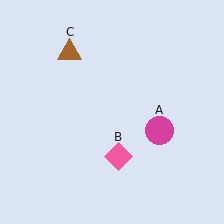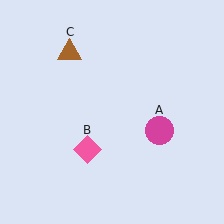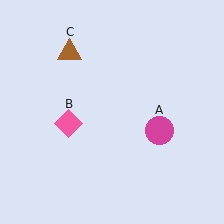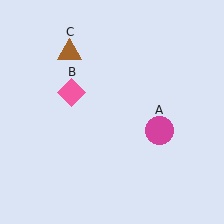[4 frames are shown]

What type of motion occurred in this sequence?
The pink diamond (object B) rotated clockwise around the center of the scene.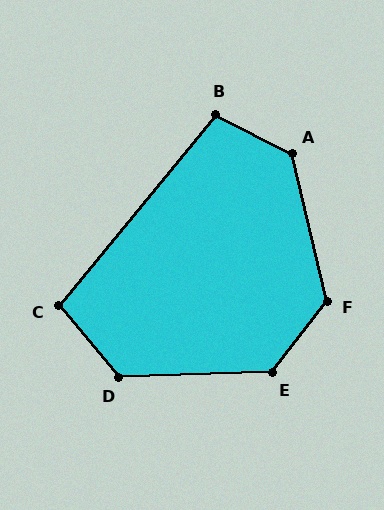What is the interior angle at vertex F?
Approximately 130 degrees (obtuse).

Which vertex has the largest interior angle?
A, at approximately 130 degrees.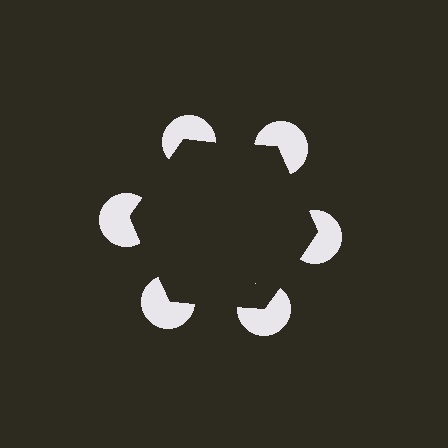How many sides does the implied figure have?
6 sides.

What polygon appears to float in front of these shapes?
An illusory hexagon — its edges are inferred from the aligned wedge cuts in the pac-man discs, not physically drawn.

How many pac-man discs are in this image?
There are 6 — one at each vertex of the illusory hexagon.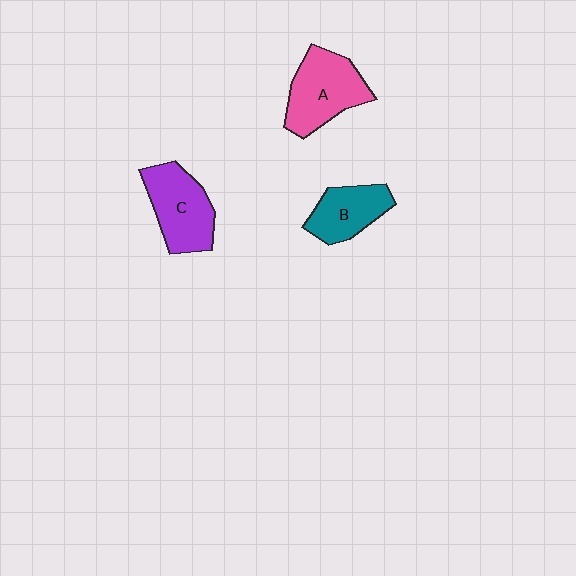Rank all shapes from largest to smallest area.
From largest to smallest: A (pink), C (purple), B (teal).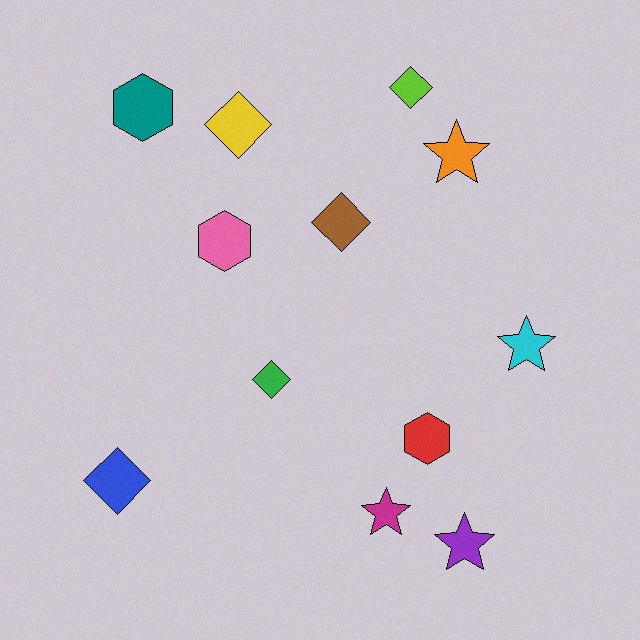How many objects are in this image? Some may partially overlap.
There are 12 objects.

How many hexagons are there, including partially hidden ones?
There are 3 hexagons.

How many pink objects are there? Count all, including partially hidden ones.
There is 1 pink object.